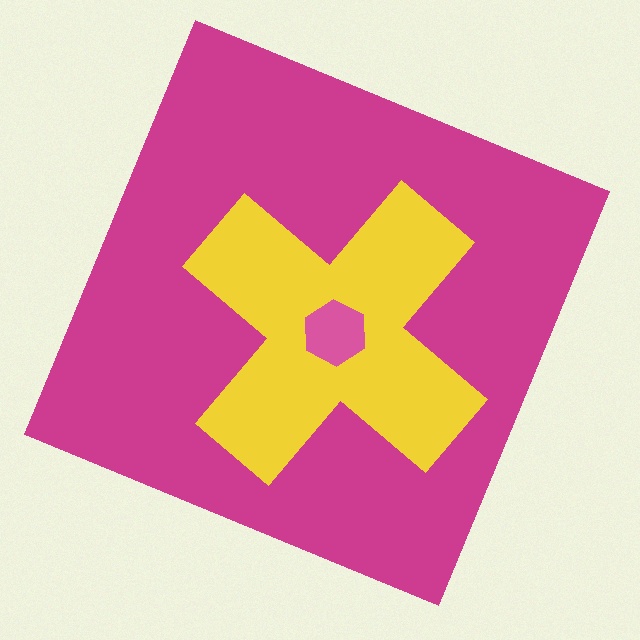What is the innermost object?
The pink hexagon.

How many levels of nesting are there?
3.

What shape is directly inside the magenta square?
The yellow cross.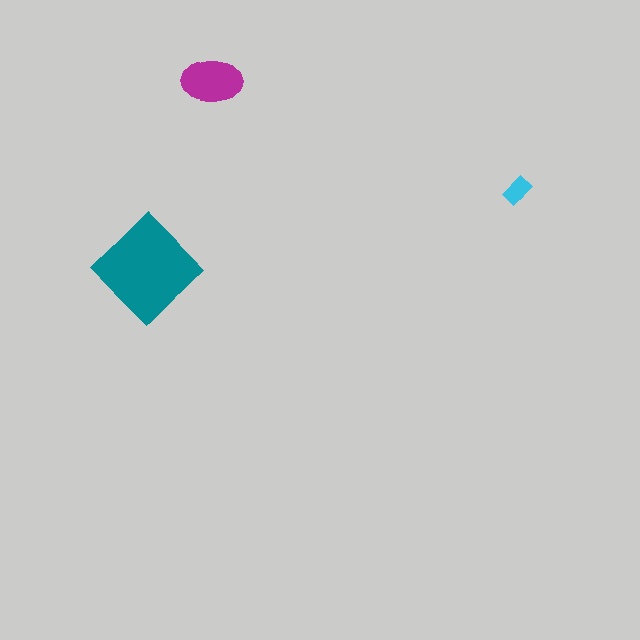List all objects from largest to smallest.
The teal diamond, the magenta ellipse, the cyan rectangle.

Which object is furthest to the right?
The cyan rectangle is rightmost.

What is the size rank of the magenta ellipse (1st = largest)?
2nd.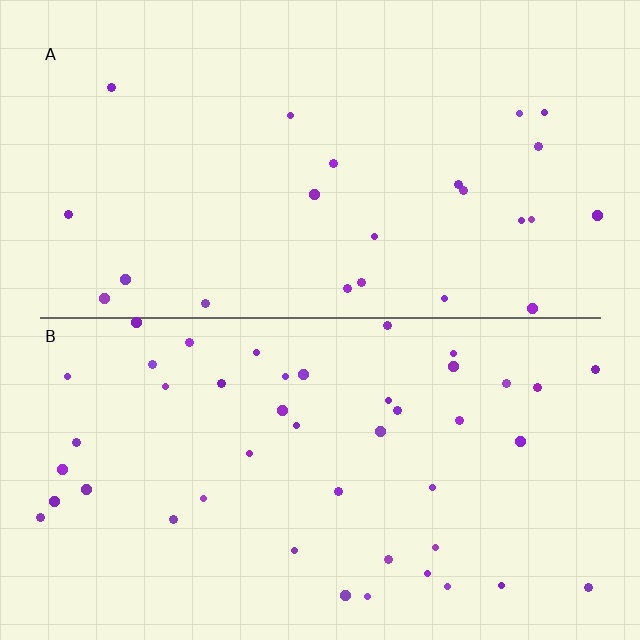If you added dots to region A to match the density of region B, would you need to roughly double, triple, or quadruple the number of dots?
Approximately double.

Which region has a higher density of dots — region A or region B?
B (the bottom).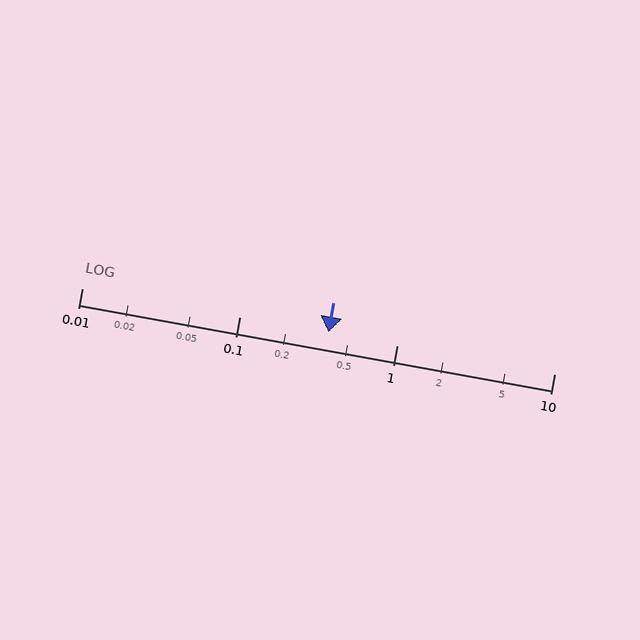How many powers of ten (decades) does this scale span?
The scale spans 3 decades, from 0.01 to 10.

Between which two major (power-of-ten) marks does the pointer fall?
The pointer is between 0.1 and 1.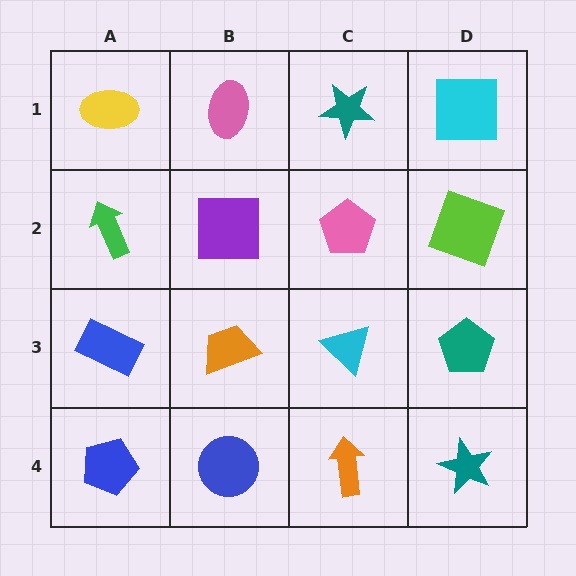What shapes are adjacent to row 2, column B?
A pink ellipse (row 1, column B), an orange trapezoid (row 3, column B), a green arrow (row 2, column A), a pink pentagon (row 2, column C).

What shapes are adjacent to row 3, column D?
A lime square (row 2, column D), a teal star (row 4, column D), a cyan triangle (row 3, column C).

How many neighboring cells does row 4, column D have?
2.